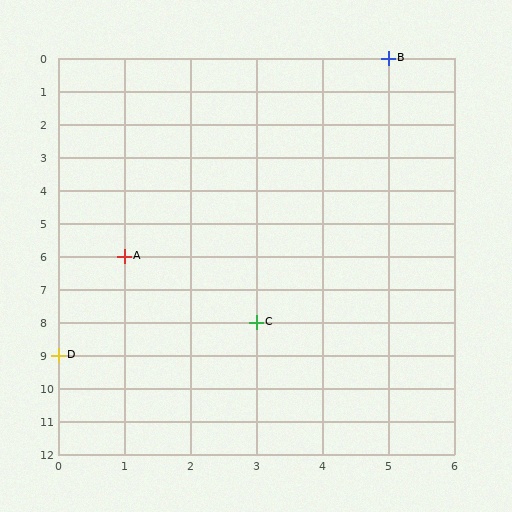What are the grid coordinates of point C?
Point C is at grid coordinates (3, 8).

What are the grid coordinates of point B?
Point B is at grid coordinates (5, 0).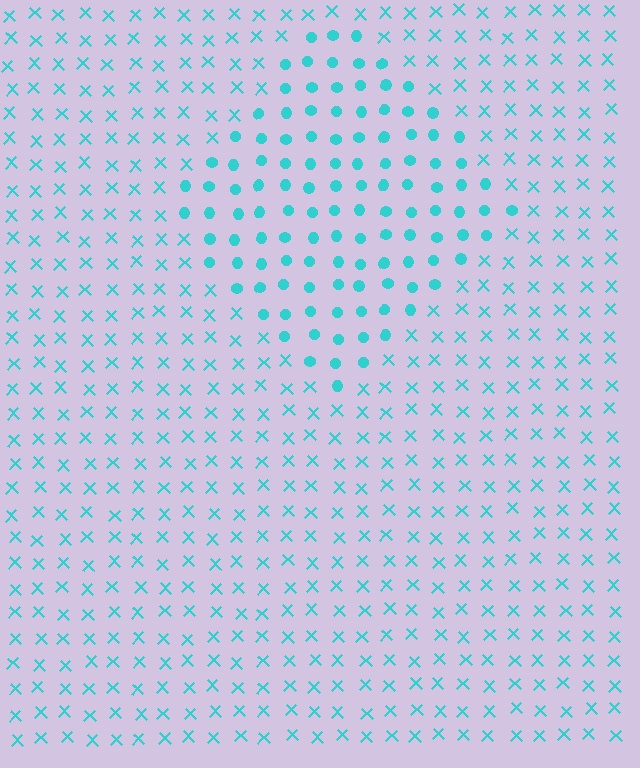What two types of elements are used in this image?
The image uses circles inside the diamond region and X marks outside it.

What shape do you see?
I see a diamond.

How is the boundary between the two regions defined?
The boundary is defined by a change in element shape: circles inside vs. X marks outside. All elements share the same color and spacing.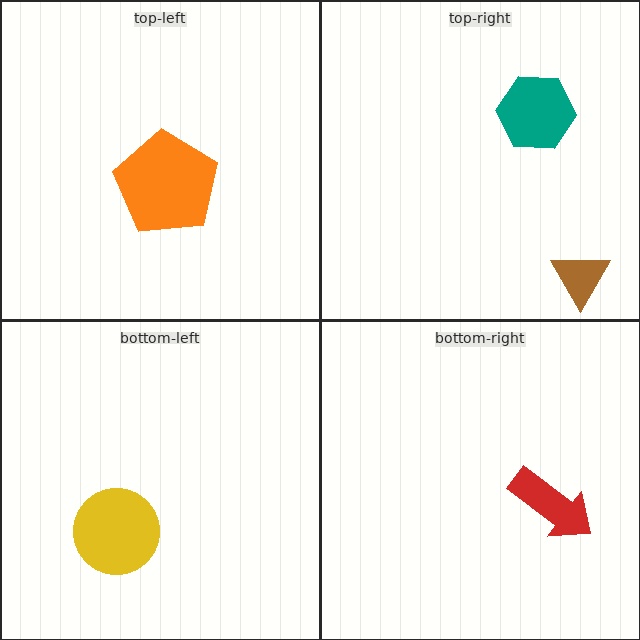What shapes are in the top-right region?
The brown triangle, the teal hexagon.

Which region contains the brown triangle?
The top-right region.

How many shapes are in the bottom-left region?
1.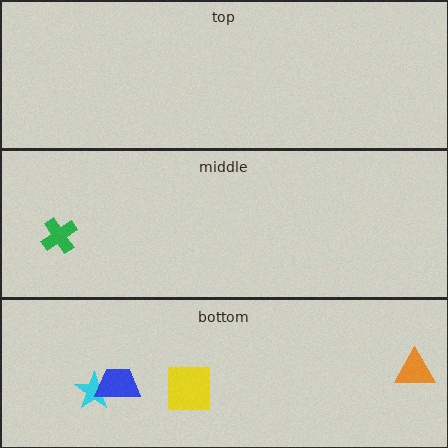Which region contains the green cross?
The middle region.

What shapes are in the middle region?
The green cross.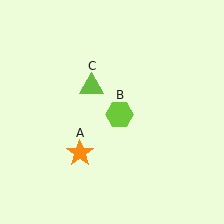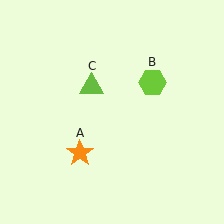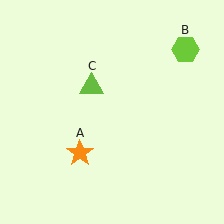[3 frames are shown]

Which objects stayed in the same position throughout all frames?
Orange star (object A) and lime triangle (object C) remained stationary.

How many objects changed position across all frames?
1 object changed position: lime hexagon (object B).